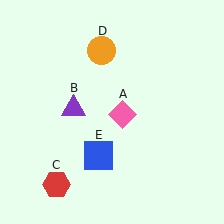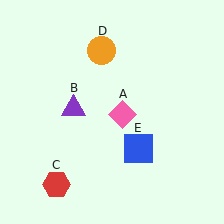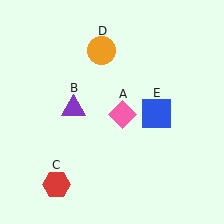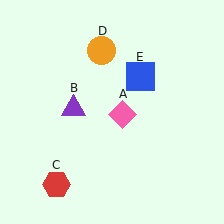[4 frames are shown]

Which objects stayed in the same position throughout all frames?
Pink diamond (object A) and purple triangle (object B) and red hexagon (object C) and orange circle (object D) remained stationary.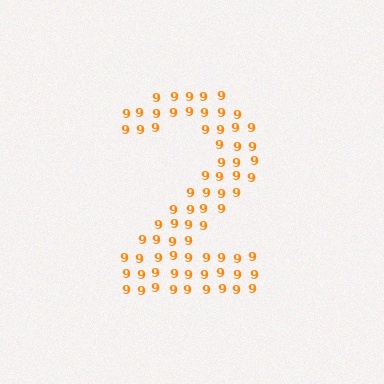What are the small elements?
The small elements are digit 9's.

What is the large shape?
The large shape is the digit 2.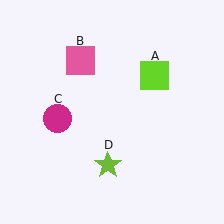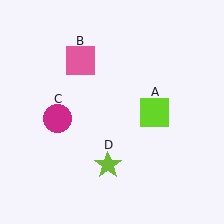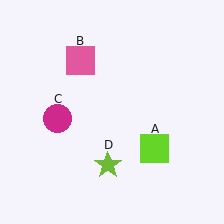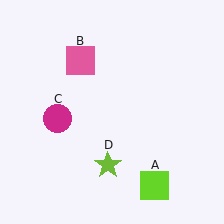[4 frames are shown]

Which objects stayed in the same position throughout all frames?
Pink square (object B) and magenta circle (object C) and lime star (object D) remained stationary.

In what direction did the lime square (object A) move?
The lime square (object A) moved down.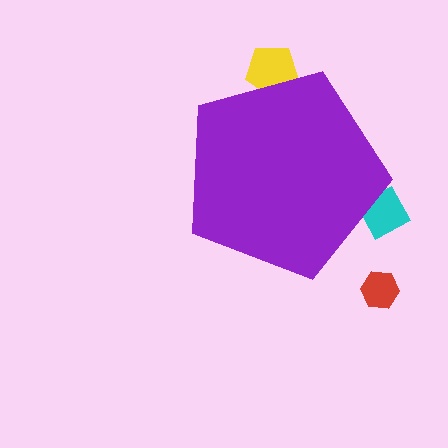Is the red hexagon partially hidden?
No, the red hexagon is fully visible.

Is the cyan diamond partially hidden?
Yes, the cyan diamond is partially hidden behind the purple pentagon.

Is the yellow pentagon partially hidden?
Yes, the yellow pentagon is partially hidden behind the purple pentagon.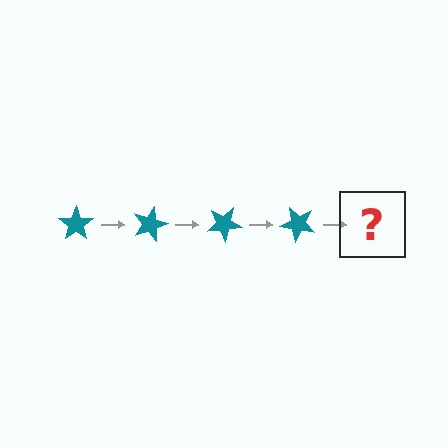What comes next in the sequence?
The next element should be a teal star rotated 60 degrees.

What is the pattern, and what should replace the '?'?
The pattern is that the star rotates 15 degrees each step. The '?' should be a teal star rotated 60 degrees.